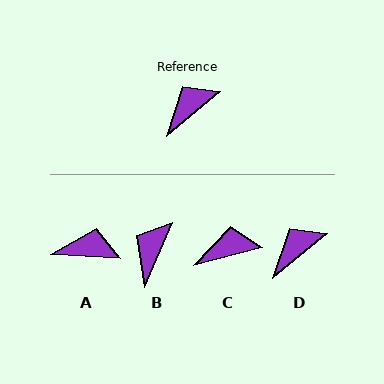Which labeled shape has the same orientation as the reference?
D.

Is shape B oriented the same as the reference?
No, it is off by about 27 degrees.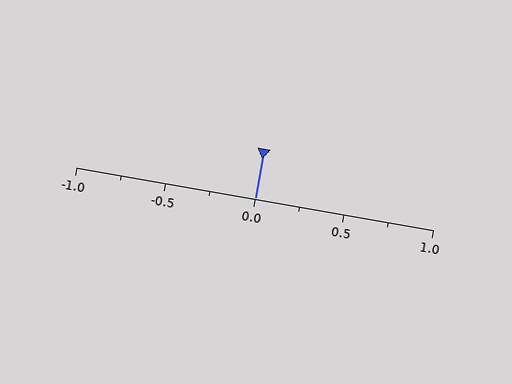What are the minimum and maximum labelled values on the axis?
The axis runs from -1.0 to 1.0.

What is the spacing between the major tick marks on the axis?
The major ticks are spaced 0.5 apart.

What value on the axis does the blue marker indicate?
The marker indicates approximately 0.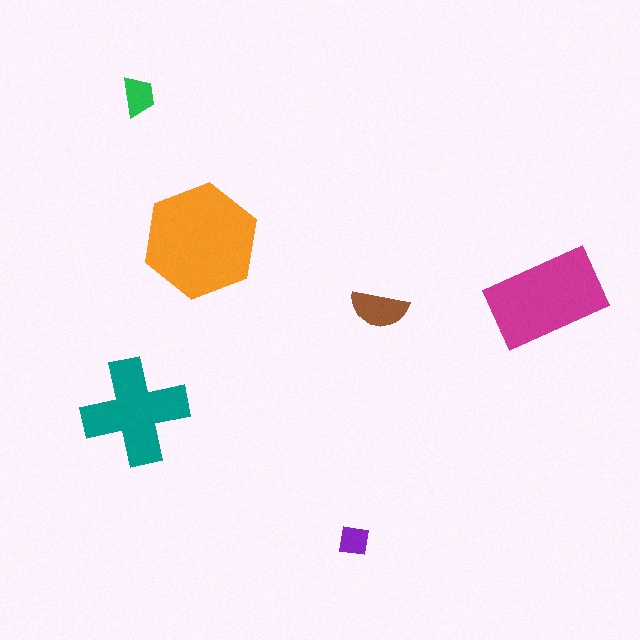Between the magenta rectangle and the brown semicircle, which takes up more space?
The magenta rectangle.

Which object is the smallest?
The purple square.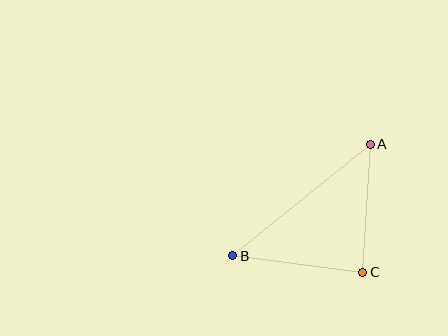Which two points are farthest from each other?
Points A and B are farthest from each other.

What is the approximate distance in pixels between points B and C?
The distance between B and C is approximately 131 pixels.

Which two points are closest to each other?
Points A and C are closest to each other.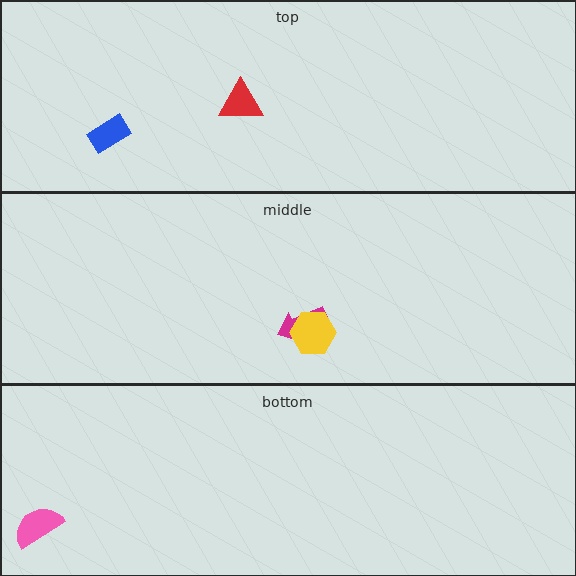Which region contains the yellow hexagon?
The middle region.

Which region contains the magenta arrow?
The middle region.